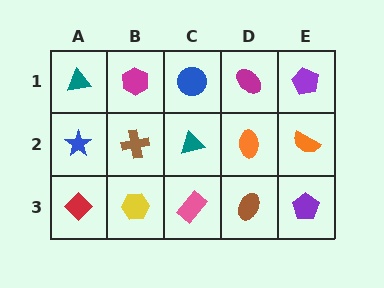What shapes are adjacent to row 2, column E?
A purple pentagon (row 1, column E), a purple pentagon (row 3, column E), an orange ellipse (row 2, column D).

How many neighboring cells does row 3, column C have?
3.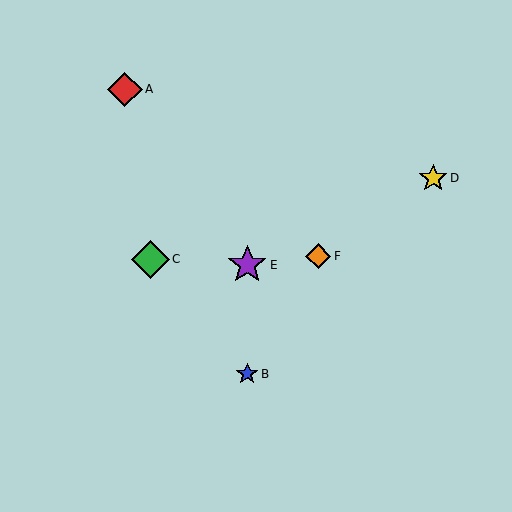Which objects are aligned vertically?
Objects B, E are aligned vertically.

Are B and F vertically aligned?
No, B is at x≈247 and F is at x≈318.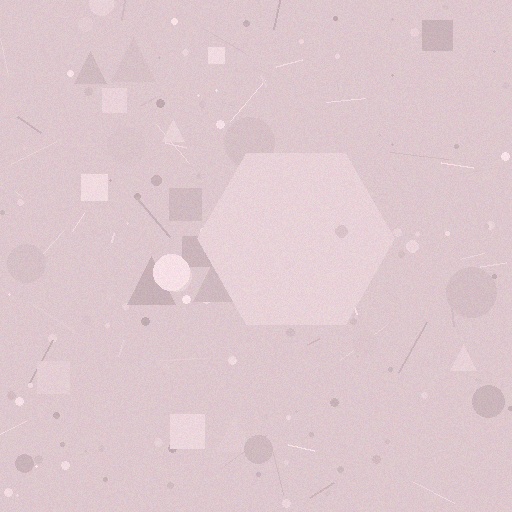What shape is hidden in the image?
A hexagon is hidden in the image.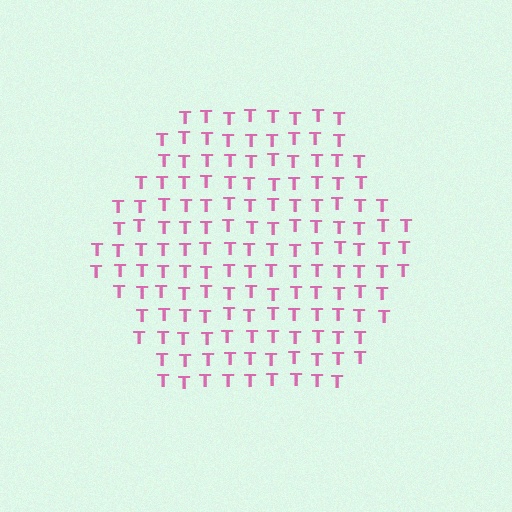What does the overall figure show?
The overall figure shows a hexagon.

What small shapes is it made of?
It is made of small letter T's.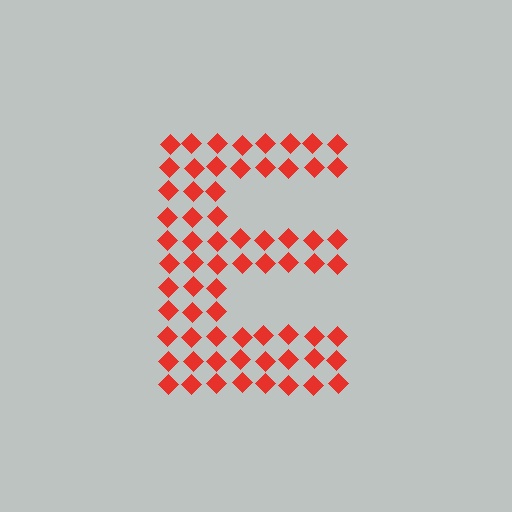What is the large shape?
The large shape is the letter E.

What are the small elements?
The small elements are diamonds.